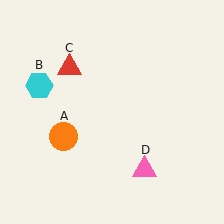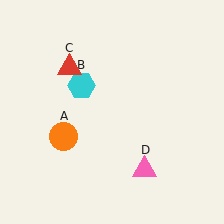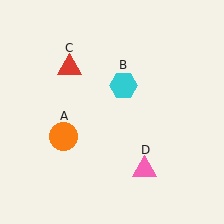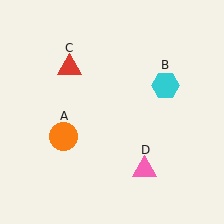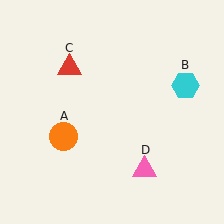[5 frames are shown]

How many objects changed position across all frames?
1 object changed position: cyan hexagon (object B).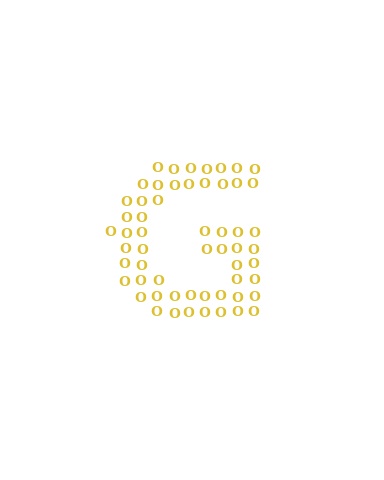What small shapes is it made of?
It is made of small letter O's.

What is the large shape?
The large shape is the letter G.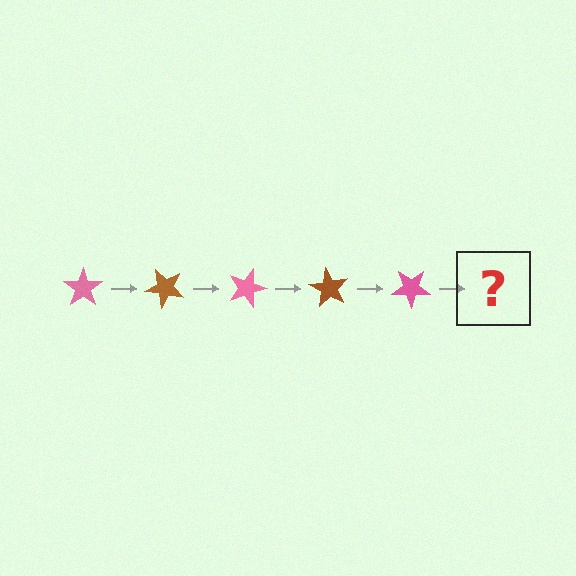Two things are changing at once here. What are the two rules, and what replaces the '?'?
The two rules are that it rotates 45 degrees each step and the color cycles through pink and brown. The '?' should be a brown star, rotated 225 degrees from the start.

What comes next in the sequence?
The next element should be a brown star, rotated 225 degrees from the start.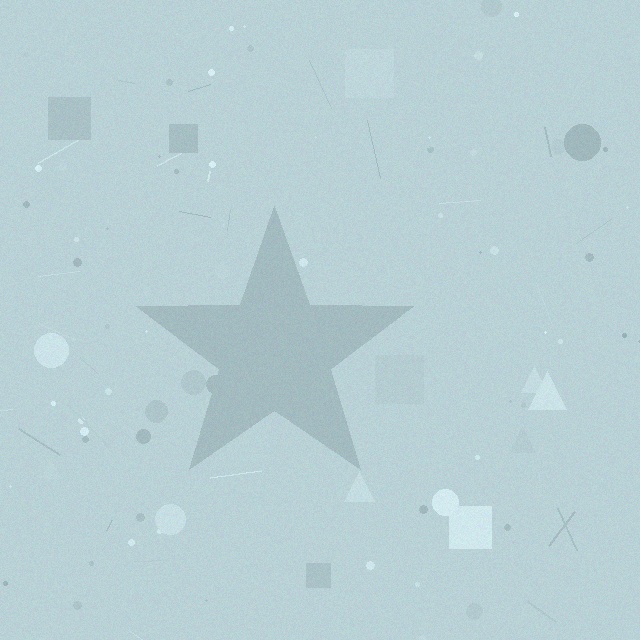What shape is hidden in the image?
A star is hidden in the image.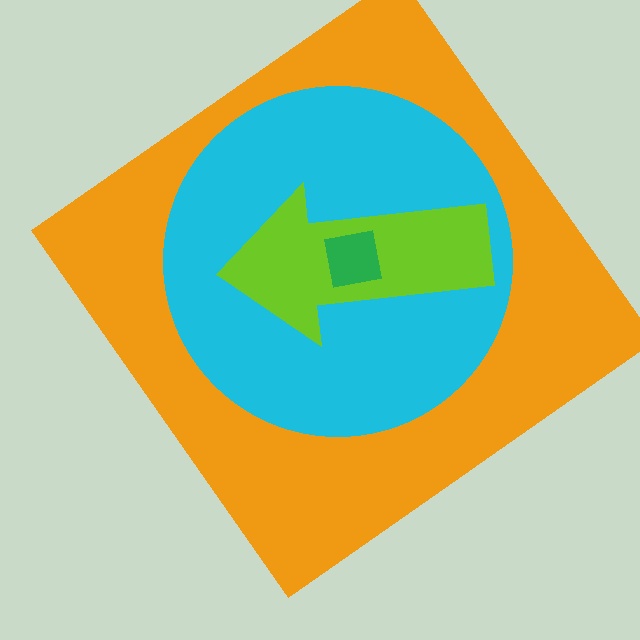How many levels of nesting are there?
4.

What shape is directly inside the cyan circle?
The lime arrow.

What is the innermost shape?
The green square.